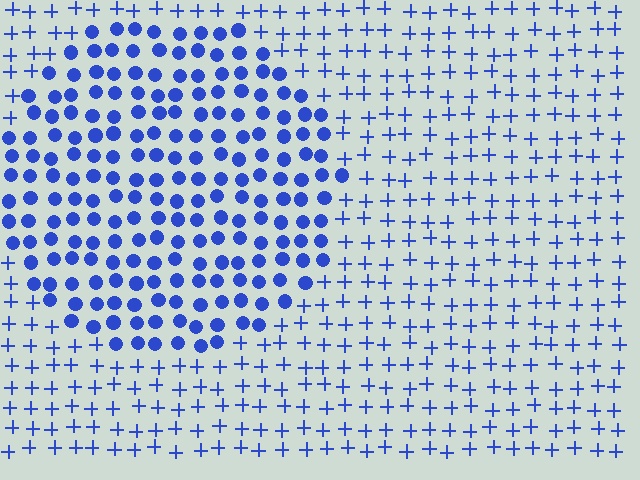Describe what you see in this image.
The image is filled with small blue elements arranged in a uniform grid. A circle-shaped region contains circles, while the surrounding area contains plus signs. The boundary is defined purely by the change in element shape.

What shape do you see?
I see a circle.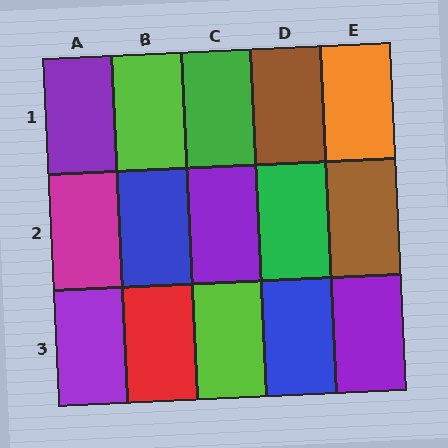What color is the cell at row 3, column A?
Purple.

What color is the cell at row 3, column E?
Purple.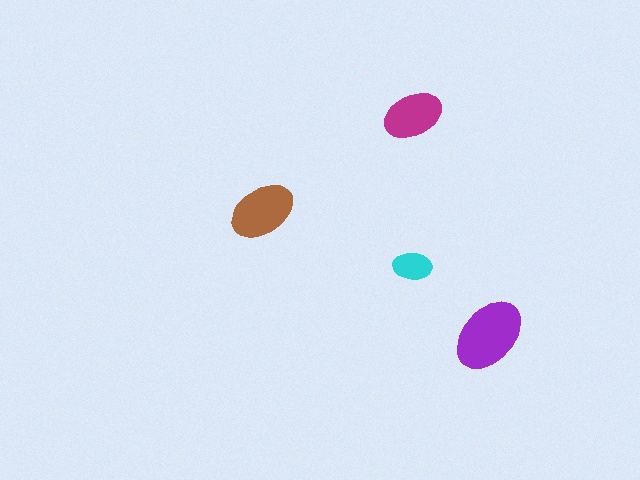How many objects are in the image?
There are 4 objects in the image.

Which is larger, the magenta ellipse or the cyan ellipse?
The magenta one.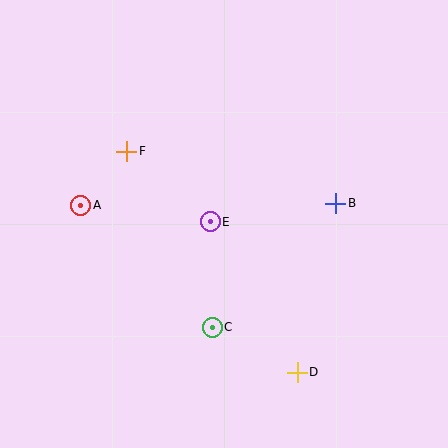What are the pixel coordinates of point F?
Point F is at (127, 151).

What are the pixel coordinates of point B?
Point B is at (336, 203).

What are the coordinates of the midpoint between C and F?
The midpoint between C and F is at (169, 239).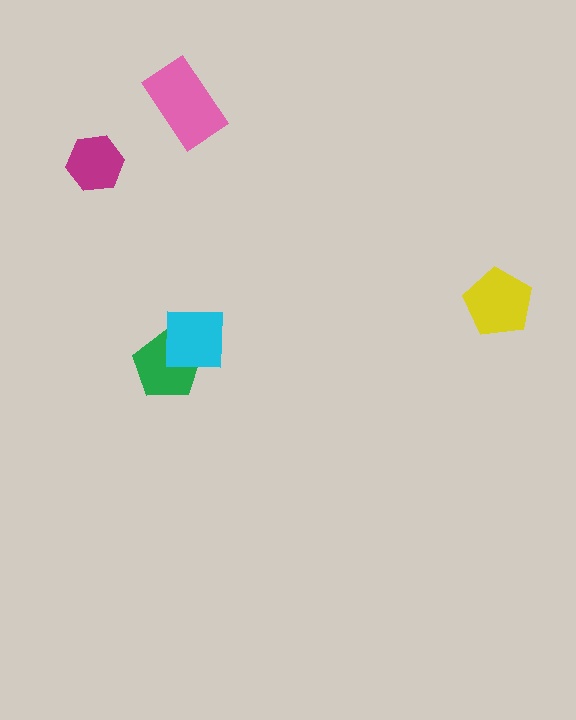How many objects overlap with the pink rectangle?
0 objects overlap with the pink rectangle.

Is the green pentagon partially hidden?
Yes, it is partially covered by another shape.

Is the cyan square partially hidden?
No, no other shape covers it.